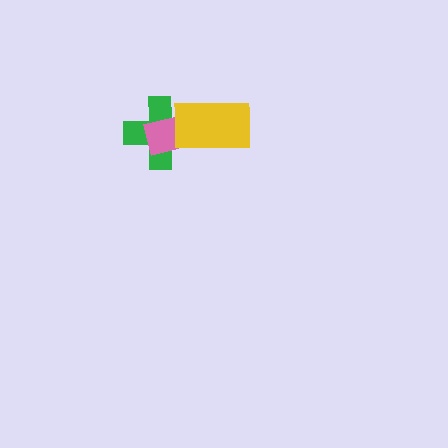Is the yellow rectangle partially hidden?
No, no other shape covers it.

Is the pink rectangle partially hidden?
Yes, it is partially covered by another shape.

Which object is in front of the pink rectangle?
The yellow rectangle is in front of the pink rectangle.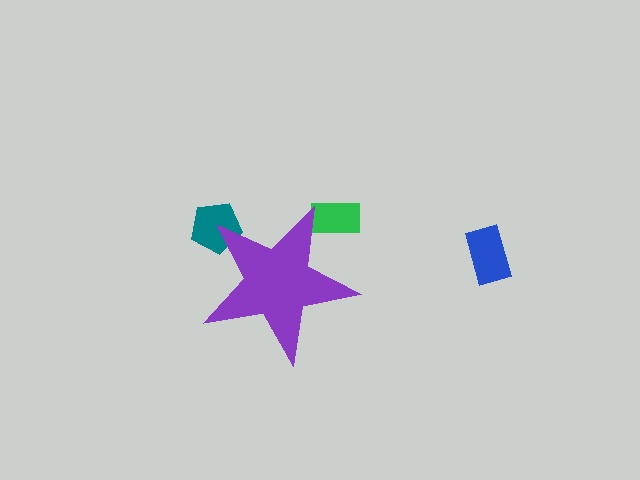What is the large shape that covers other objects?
A purple star.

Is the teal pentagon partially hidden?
Yes, the teal pentagon is partially hidden behind the purple star.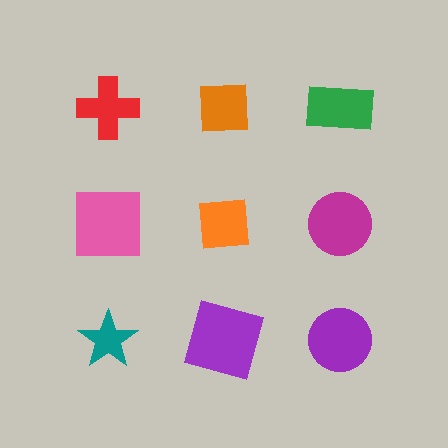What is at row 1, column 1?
A red cross.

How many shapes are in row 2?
3 shapes.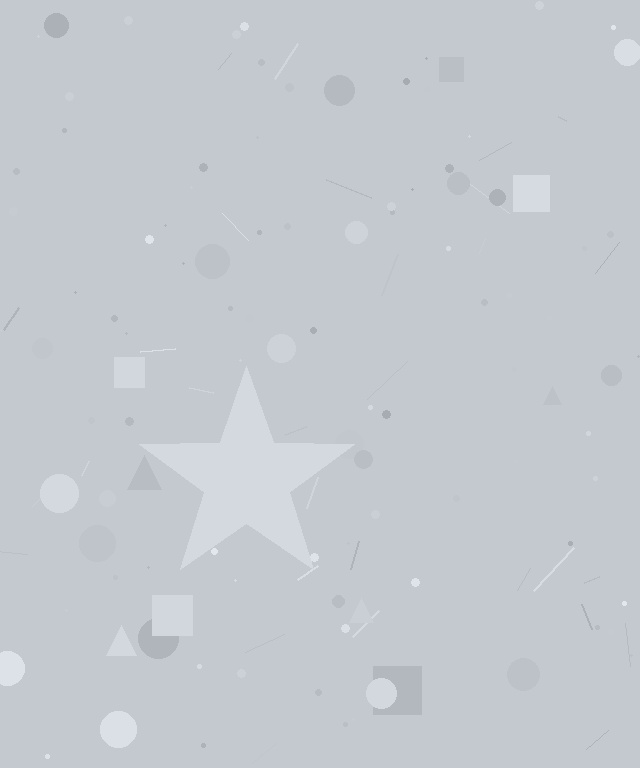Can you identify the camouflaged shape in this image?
The camouflaged shape is a star.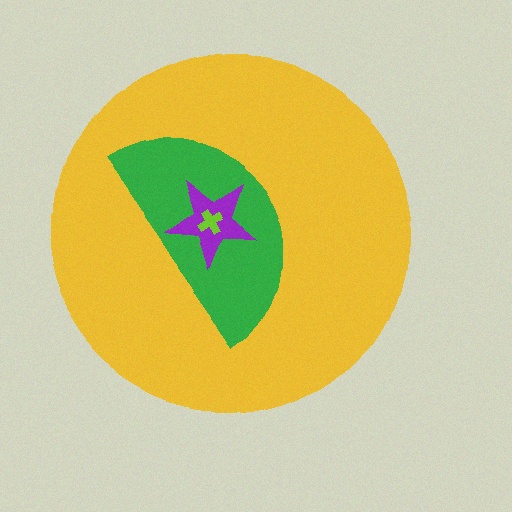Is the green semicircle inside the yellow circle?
Yes.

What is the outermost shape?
The yellow circle.